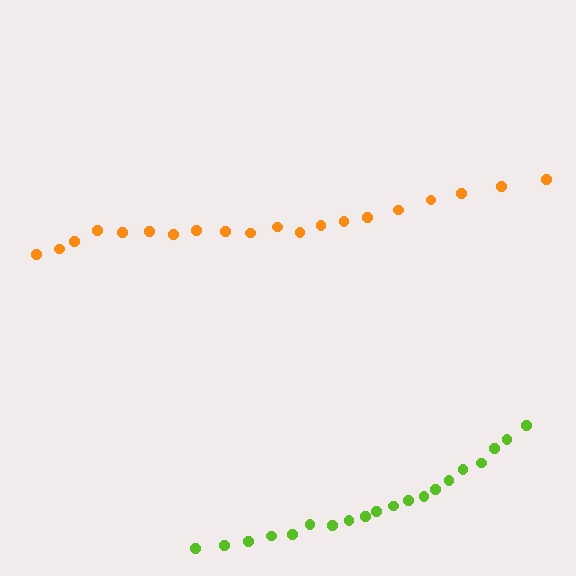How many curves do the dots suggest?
There are 2 distinct paths.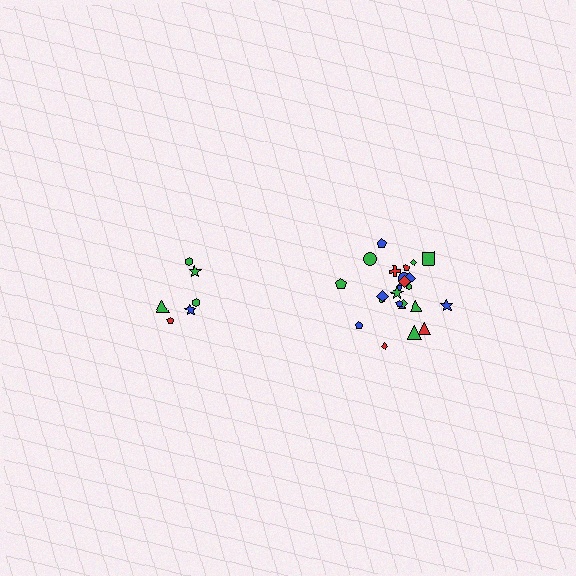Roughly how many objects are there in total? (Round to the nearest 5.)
Roughly 30 objects in total.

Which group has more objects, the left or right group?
The right group.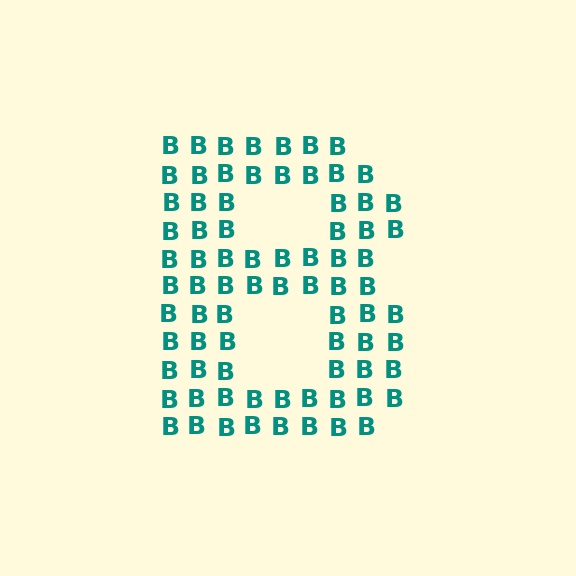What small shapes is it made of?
It is made of small letter B's.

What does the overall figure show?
The overall figure shows the letter B.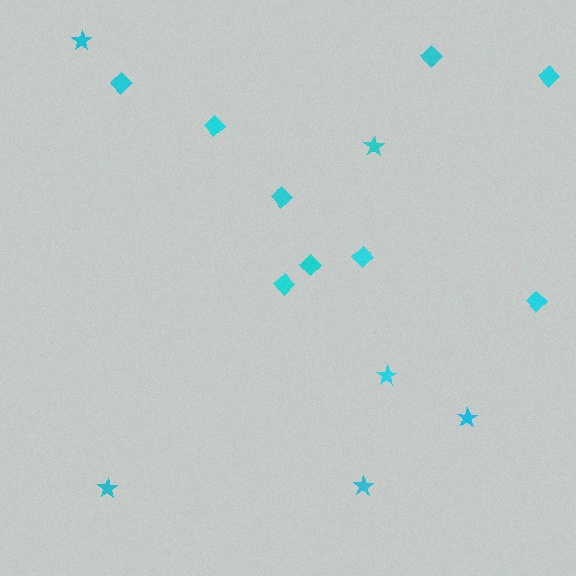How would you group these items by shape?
There are 2 groups: one group of stars (6) and one group of diamonds (9).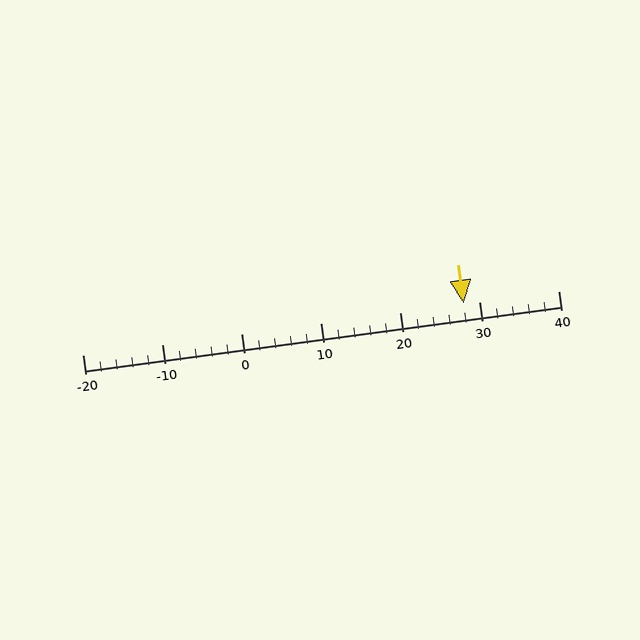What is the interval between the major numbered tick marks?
The major tick marks are spaced 10 units apart.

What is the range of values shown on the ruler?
The ruler shows values from -20 to 40.